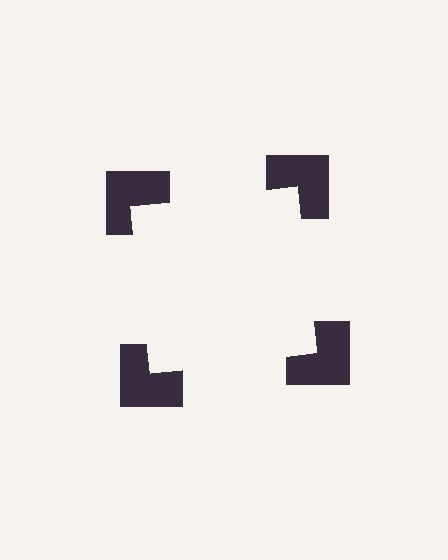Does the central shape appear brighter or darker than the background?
It typically appears slightly brighter than the background, even though no actual brightness change is drawn.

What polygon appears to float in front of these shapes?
An illusory square — its edges are inferred from the aligned wedge cuts in the notched squares, not physically drawn.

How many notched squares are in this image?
There are 4 — one at each vertex of the illusory square.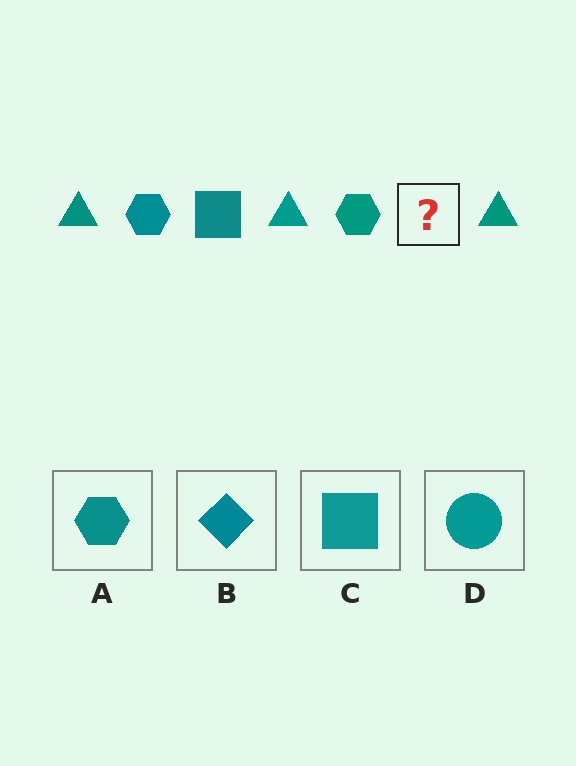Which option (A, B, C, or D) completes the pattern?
C.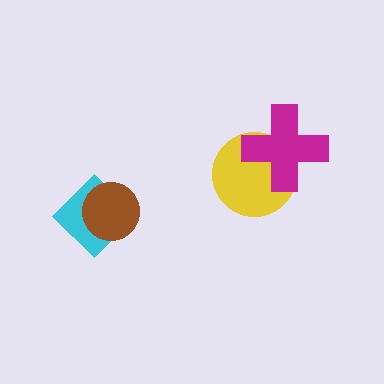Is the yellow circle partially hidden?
Yes, it is partially covered by another shape.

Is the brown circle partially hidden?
No, no other shape covers it.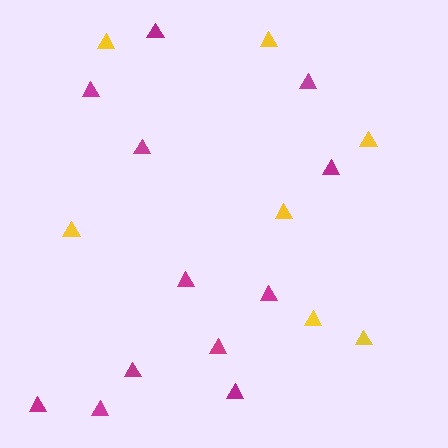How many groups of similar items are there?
There are 2 groups: one group of magenta triangles (12) and one group of yellow triangles (7).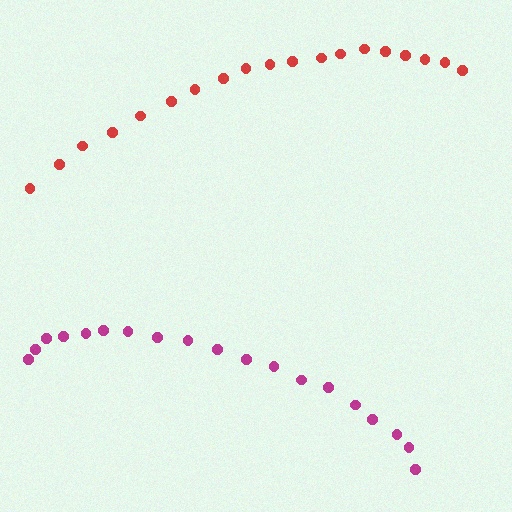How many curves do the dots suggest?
There are 2 distinct paths.